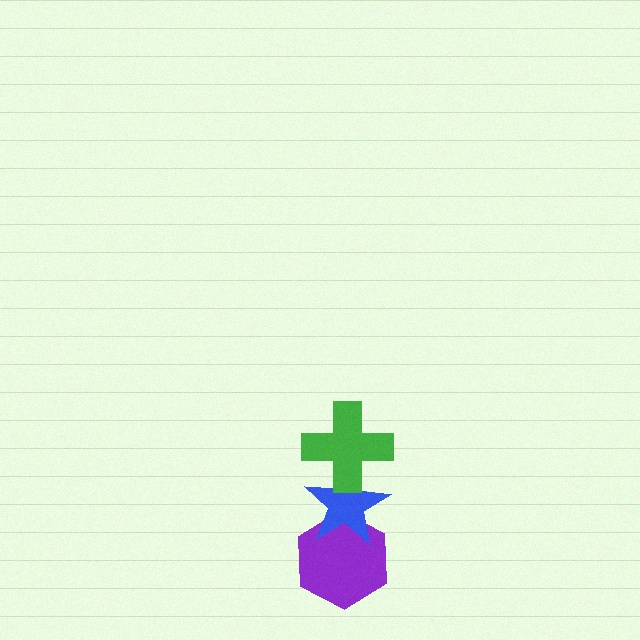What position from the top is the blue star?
The blue star is 2nd from the top.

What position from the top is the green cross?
The green cross is 1st from the top.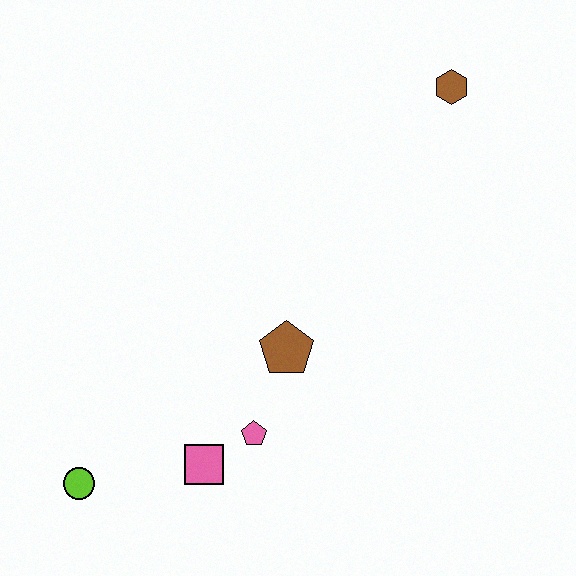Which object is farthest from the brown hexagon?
The lime circle is farthest from the brown hexagon.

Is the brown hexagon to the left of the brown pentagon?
No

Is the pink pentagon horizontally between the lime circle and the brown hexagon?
Yes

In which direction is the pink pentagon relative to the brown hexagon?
The pink pentagon is below the brown hexagon.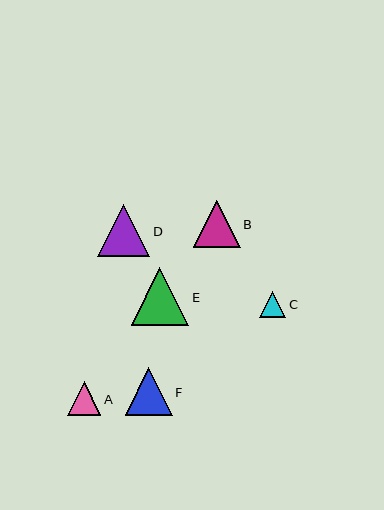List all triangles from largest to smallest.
From largest to smallest: E, D, F, B, A, C.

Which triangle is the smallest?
Triangle C is the smallest with a size of approximately 26 pixels.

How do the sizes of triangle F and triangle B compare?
Triangle F and triangle B are approximately the same size.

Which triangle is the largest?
Triangle E is the largest with a size of approximately 57 pixels.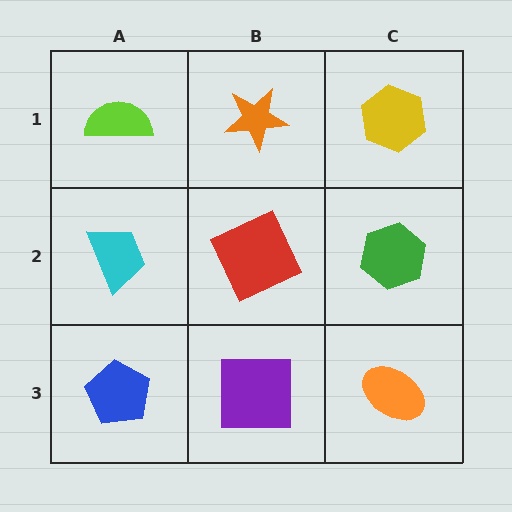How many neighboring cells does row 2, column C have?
3.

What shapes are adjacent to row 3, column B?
A red square (row 2, column B), a blue pentagon (row 3, column A), an orange ellipse (row 3, column C).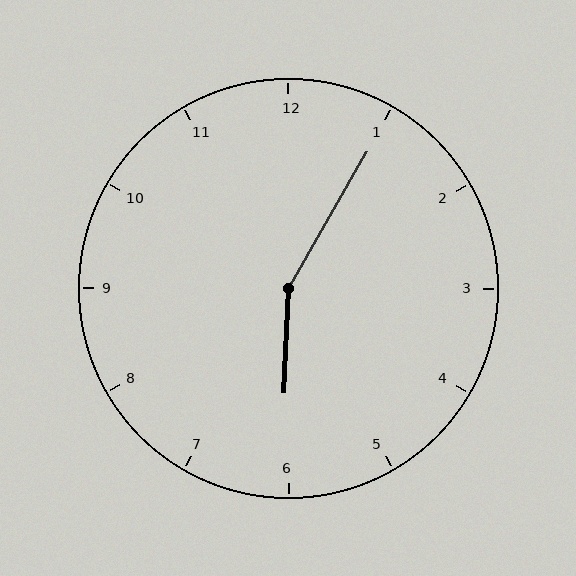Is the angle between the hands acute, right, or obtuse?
It is obtuse.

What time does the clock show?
6:05.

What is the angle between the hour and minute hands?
Approximately 152 degrees.